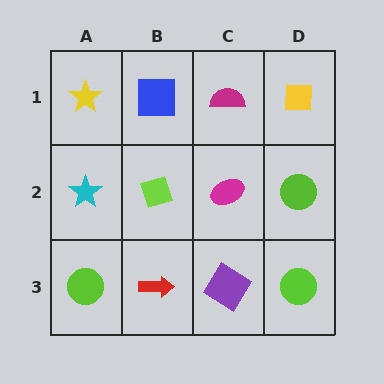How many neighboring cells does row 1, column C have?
3.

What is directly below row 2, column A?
A lime circle.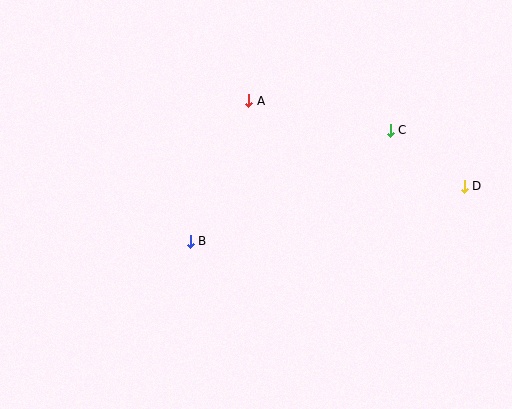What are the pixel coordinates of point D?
Point D is at (464, 186).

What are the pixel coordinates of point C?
Point C is at (390, 130).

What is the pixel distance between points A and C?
The distance between A and C is 144 pixels.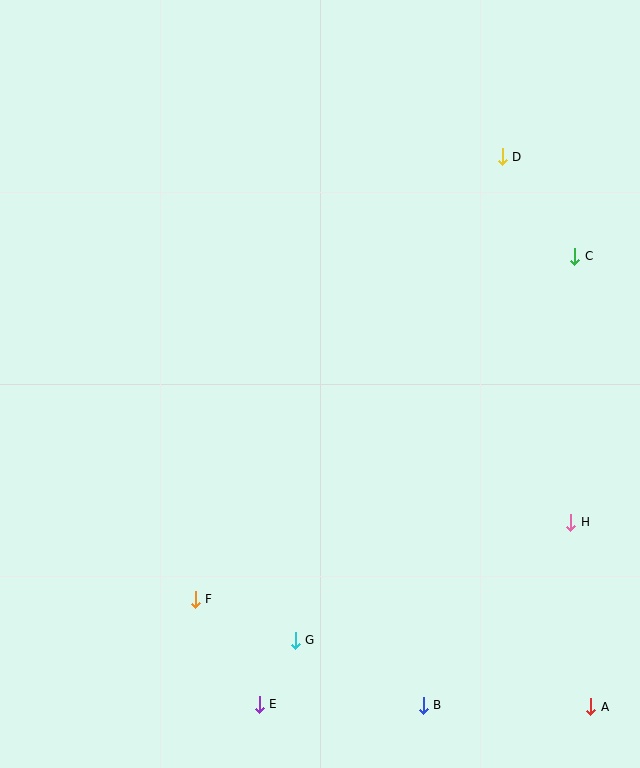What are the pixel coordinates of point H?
Point H is at (571, 522).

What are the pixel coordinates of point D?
Point D is at (502, 157).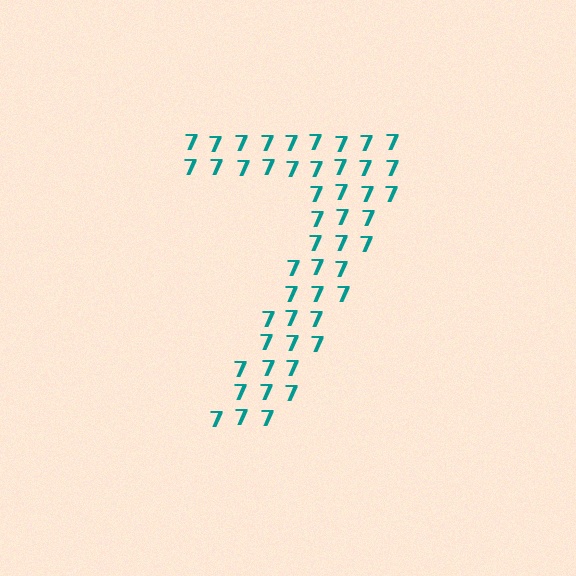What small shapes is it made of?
It is made of small digit 7's.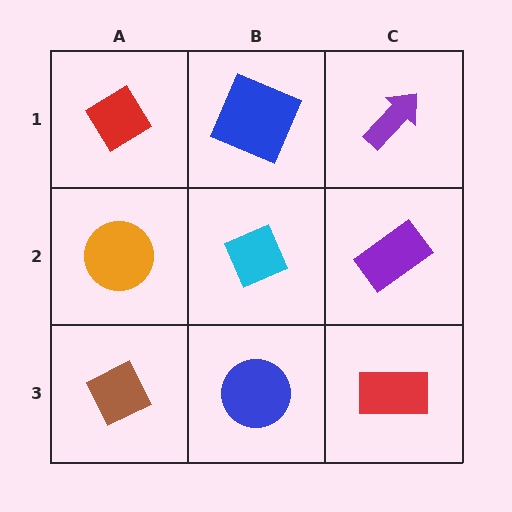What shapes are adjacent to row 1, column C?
A purple rectangle (row 2, column C), a blue square (row 1, column B).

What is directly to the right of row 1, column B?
A purple arrow.